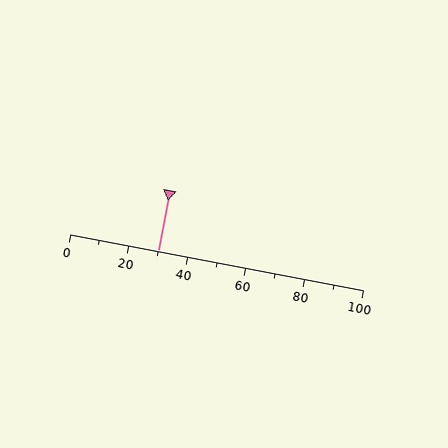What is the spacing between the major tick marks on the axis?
The major ticks are spaced 20 apart.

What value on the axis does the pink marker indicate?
The marker indicates approximately 30.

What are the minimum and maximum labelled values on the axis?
The axis runs from 0 to 100.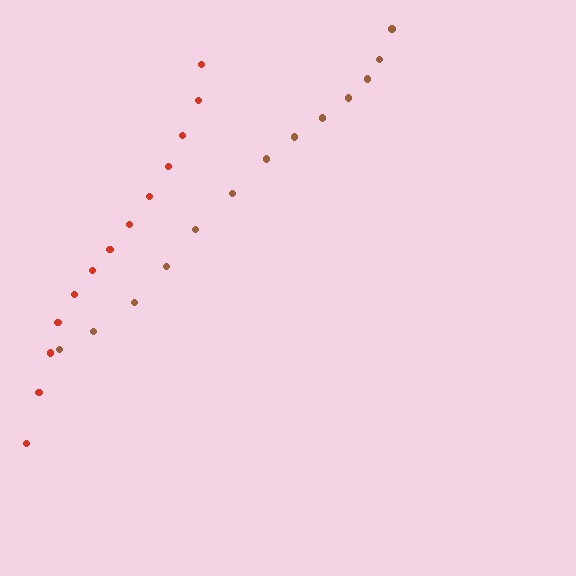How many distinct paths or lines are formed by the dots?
There are 2 distinct paths.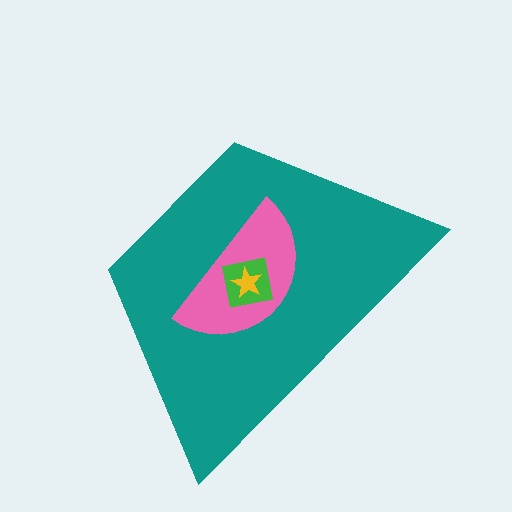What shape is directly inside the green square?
The yellow star.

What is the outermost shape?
The teal trapezoid.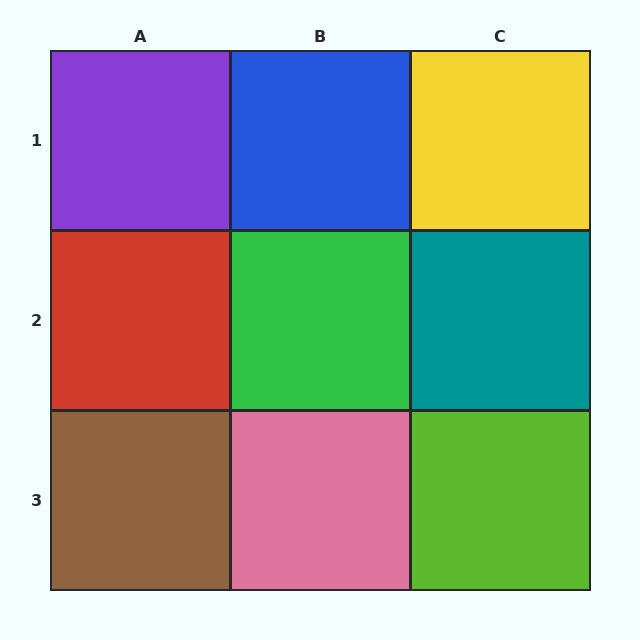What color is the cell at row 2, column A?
Red.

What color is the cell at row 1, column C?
Yellow.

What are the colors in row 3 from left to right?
Brown, pink, lime.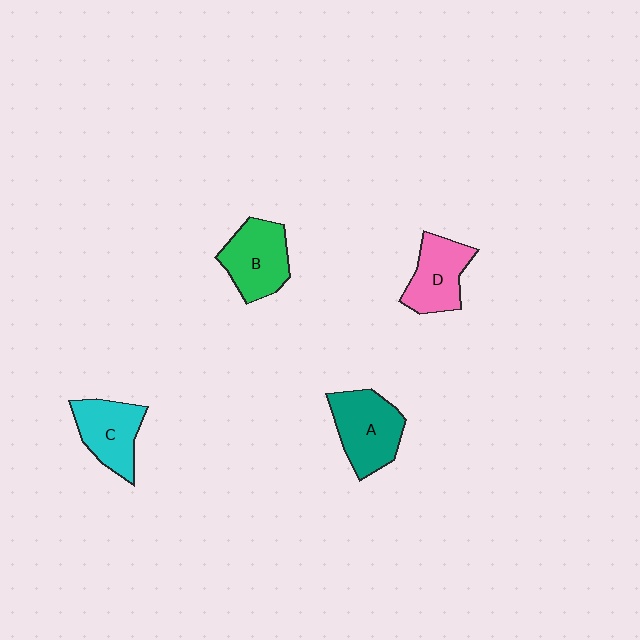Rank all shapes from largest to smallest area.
From largest to smallest: A (teal), B (green), C (cyan), D (pink).